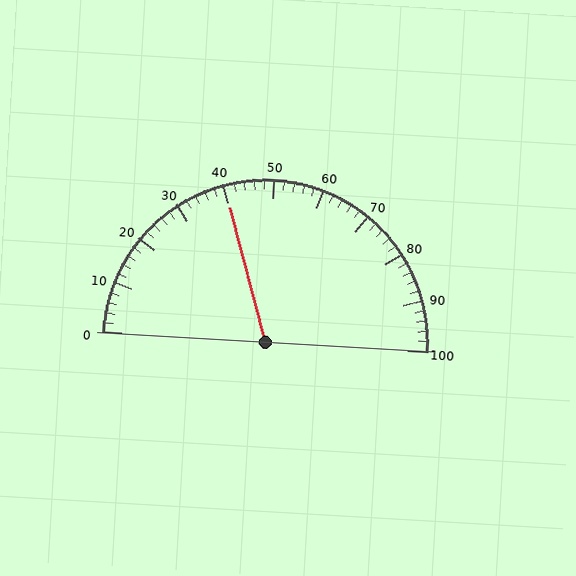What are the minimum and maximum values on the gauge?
The gauge ranges from 0 to 100.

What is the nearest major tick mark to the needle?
The nearest major tick mark is 40.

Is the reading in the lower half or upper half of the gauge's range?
The reading is in the lower half of the range (0 to 100).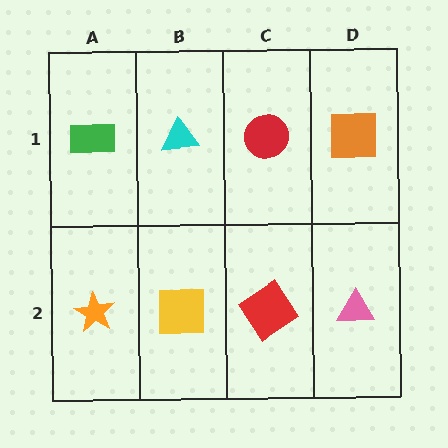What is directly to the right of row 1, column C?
An orange square.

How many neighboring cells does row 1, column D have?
2.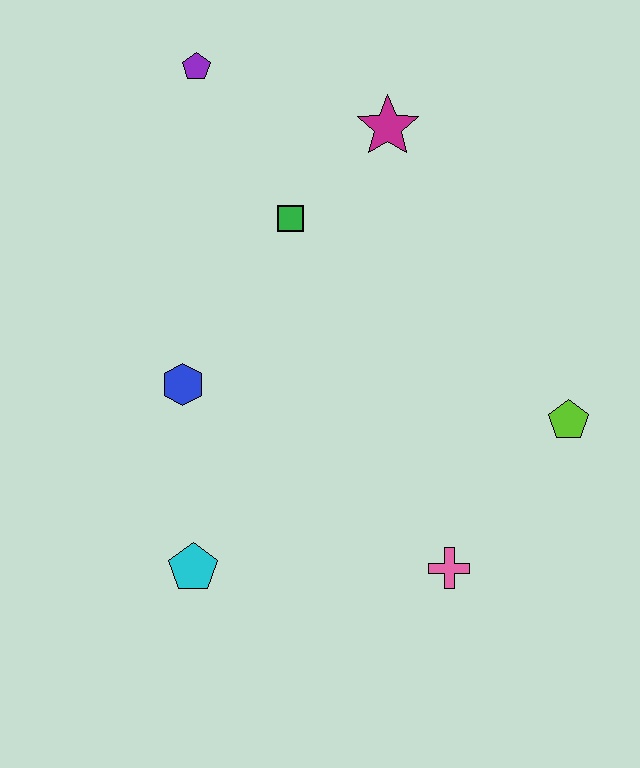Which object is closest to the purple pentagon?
The green square is closest to the purple pentagon.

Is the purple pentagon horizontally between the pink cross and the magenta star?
No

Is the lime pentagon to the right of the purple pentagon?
Yes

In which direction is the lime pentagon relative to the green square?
The lime pentagon is to the right of the green square.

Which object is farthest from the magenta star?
The cyan pentagon is farthest from the magenta star.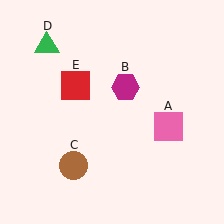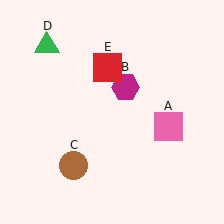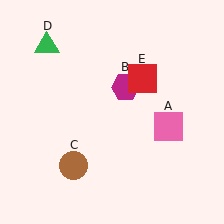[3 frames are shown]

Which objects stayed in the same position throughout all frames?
Pink square (object A) and magenta hexagon (object B) and brown circle (object C) and green triangle (object D) remained stationary.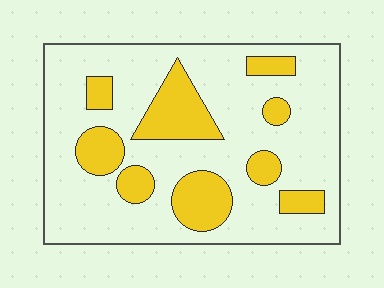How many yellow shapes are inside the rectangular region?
9.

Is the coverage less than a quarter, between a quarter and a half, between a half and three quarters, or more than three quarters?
Less than a quarter.